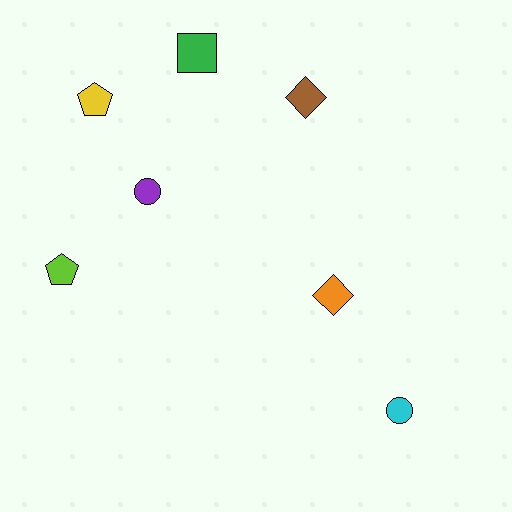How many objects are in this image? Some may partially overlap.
There are 7 objects.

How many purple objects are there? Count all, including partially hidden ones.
There is 1 purple object.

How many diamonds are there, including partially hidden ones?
There are 2 diamonds.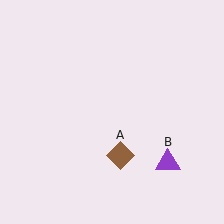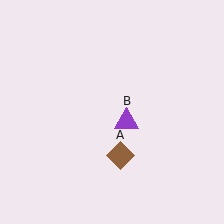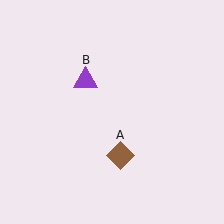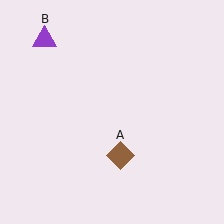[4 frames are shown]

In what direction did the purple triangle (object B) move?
The purple triangle (object B) moved up and to the left.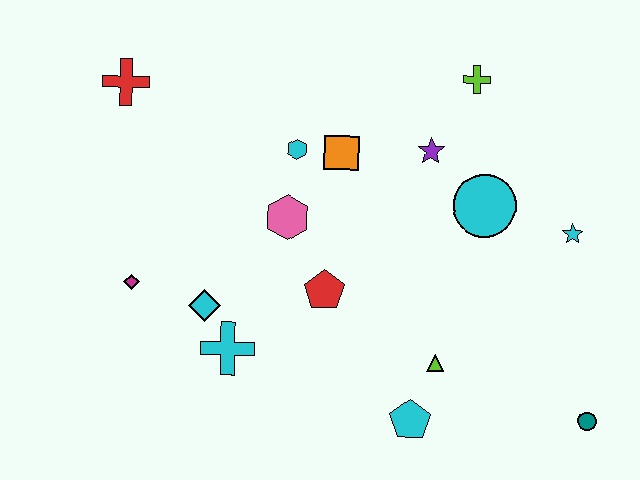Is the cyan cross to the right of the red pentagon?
No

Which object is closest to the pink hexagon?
The cyan hexagon is closest to the pink hexagon.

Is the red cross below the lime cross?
Yes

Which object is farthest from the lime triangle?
The red cross is farthest from the lime triangle.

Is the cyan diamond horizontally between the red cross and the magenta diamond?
No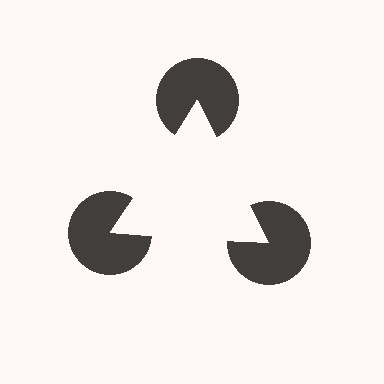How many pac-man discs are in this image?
There are 3 — one at each vertex of the illusory triangle.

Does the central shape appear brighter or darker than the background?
It typically appears slightly brighter than the background, even though no actual brightness change is drawn.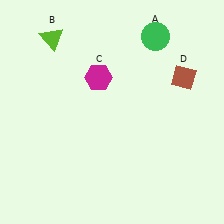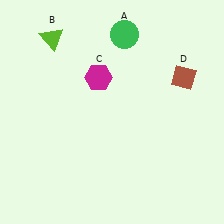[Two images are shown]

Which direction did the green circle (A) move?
The green circle (A) moved left.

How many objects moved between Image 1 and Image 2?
1 object moved between the two images.